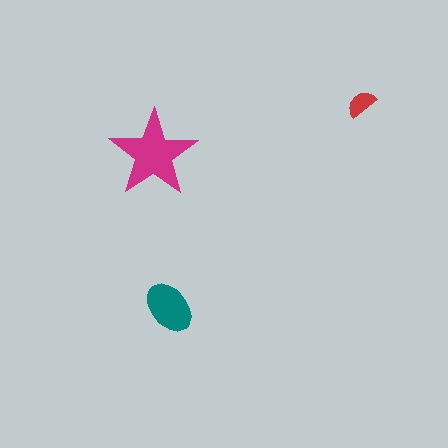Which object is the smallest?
The red semicircle.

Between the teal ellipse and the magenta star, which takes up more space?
The magenta star.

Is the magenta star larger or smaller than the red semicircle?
Larger.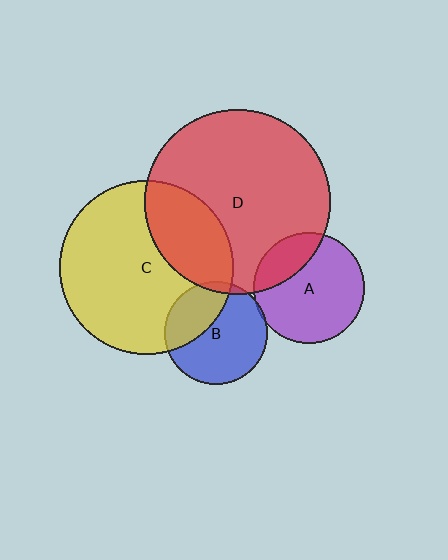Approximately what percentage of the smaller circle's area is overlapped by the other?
Approximately 25%.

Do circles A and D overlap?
Yes.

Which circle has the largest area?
Circle D (red).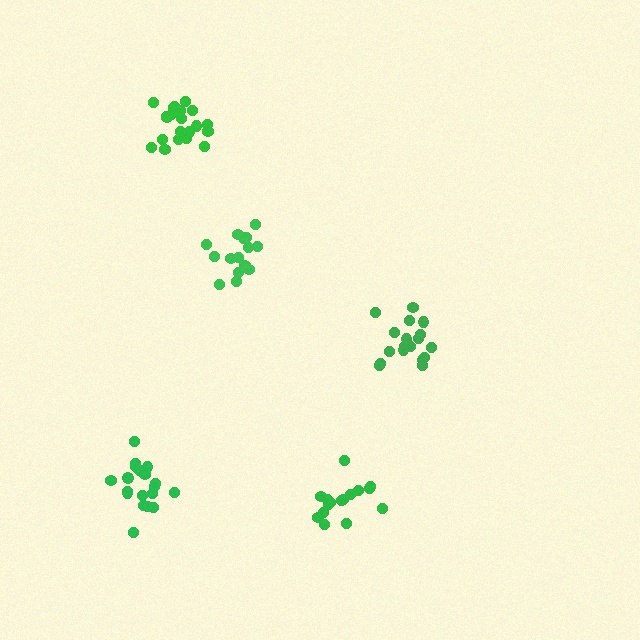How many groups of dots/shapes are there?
There are 5 groups.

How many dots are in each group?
Group 1: 19 dots, Group 2: 16 dots, Group 3: 21 dots, Group 4: 18 dots, Group 5: 15 dots (89 total).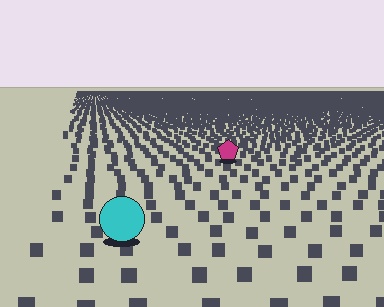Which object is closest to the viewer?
The cyan circle is closest. The texture marks near it are larger and more spread out.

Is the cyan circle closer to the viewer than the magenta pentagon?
Yes. The cyan circle is closer — you can tell from the texture gradient: the ground texture is coarser near it.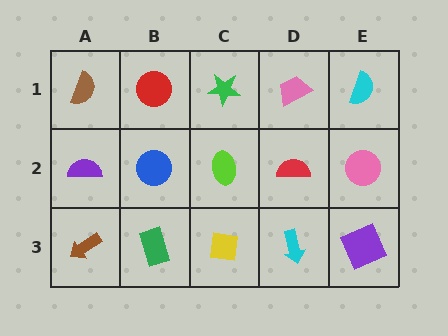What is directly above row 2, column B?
A red circle.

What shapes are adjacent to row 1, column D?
A red semicircle (row 2, column D), a green star (row 1, column C), a cyan semicircle (row 1, column E).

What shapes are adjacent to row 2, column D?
A pink trapezoid (row 1, column D), a cyan arrow (row 3, column D), a lime ellipse (row 2, column C), a pink circle (row 2, column E).